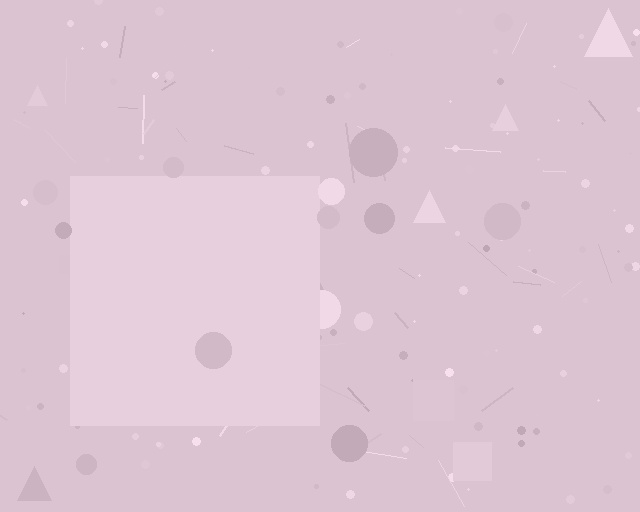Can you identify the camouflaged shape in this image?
The camouflaged shape is a square.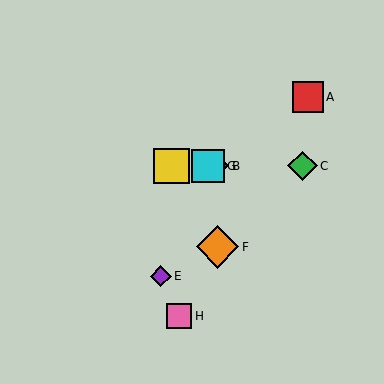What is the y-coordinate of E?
Object E is at y≈276.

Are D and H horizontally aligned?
No, D is at y≈166 and H is at y≈316.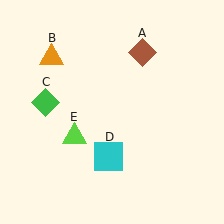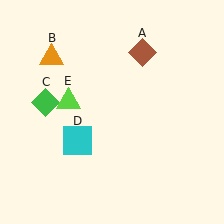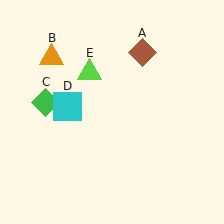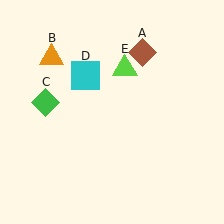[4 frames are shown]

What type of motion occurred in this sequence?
The cyan square (object D), lime triangle (object E) rotated clockwise around the center of the scene.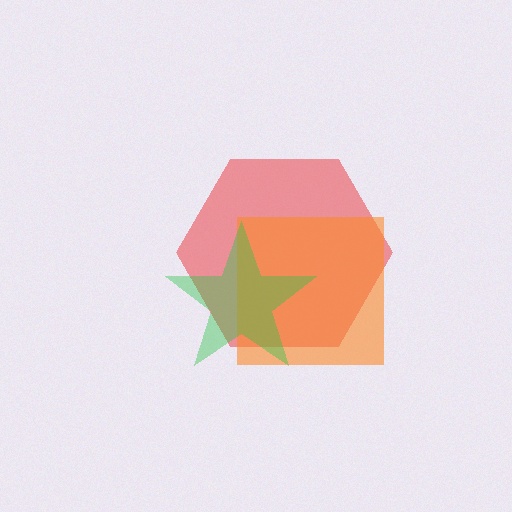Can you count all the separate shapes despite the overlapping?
Yes, there are 3 separate shapes.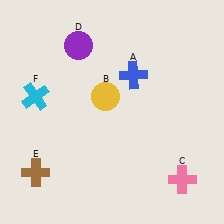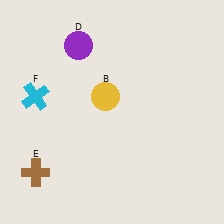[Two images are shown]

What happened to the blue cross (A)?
The blue cross (A) was removed in Image 2. It was in the top-right area of Image 1.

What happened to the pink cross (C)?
The pink cross (C) was removed in Image 2. It was in the bottom-right area of Image 1.